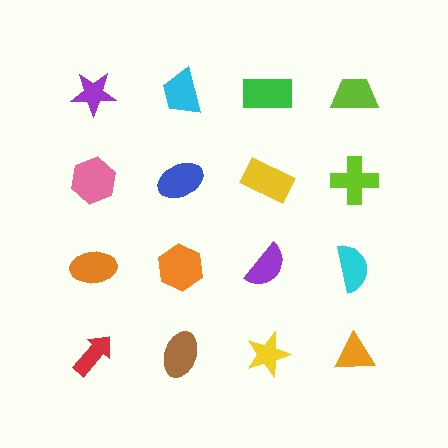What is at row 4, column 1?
A red arrow.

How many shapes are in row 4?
4 shapes.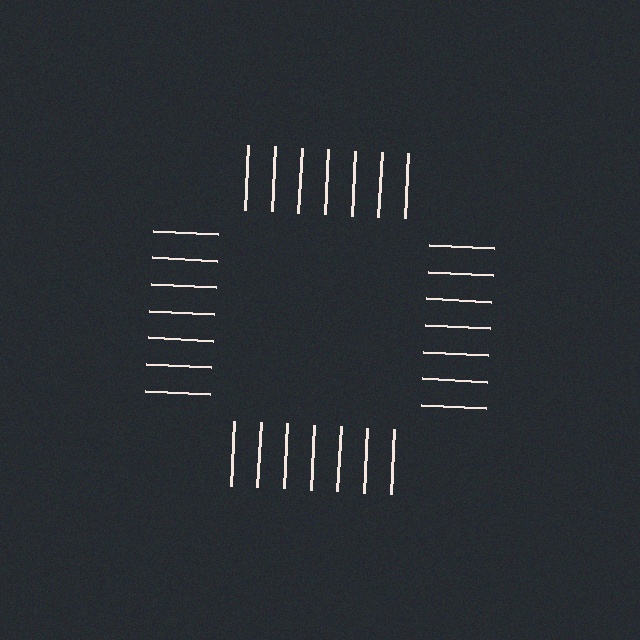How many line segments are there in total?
28 — 7 along each of the 4 edges.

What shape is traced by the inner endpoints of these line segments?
An illusory square — the line segments terminate on its edges but no continuous stroke is drawn.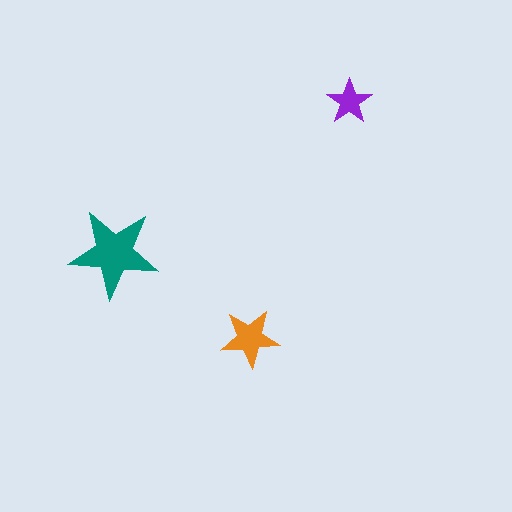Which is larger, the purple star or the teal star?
The teal one.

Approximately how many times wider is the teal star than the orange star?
About 1.5 times wider.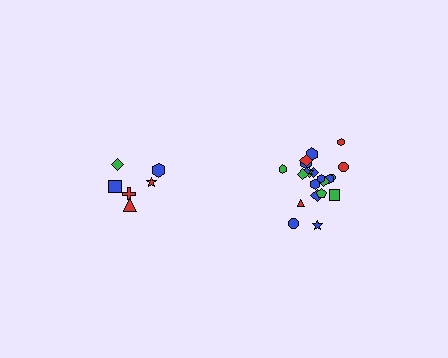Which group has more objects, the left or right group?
The right group.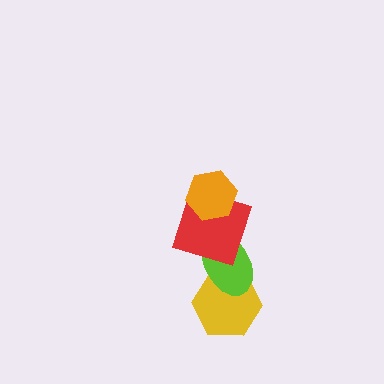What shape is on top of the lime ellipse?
The red square is on top of the lime ellipse.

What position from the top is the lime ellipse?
The lime ellipse is 3rd from the top.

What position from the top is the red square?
The red square is 2nd from the top.